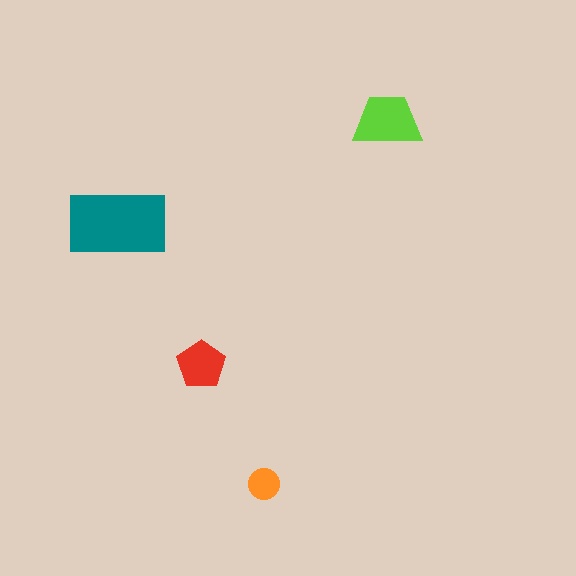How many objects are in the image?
There are 4 objects in the image.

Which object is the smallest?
The orange circle.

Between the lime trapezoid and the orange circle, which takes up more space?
The lime trapezoid.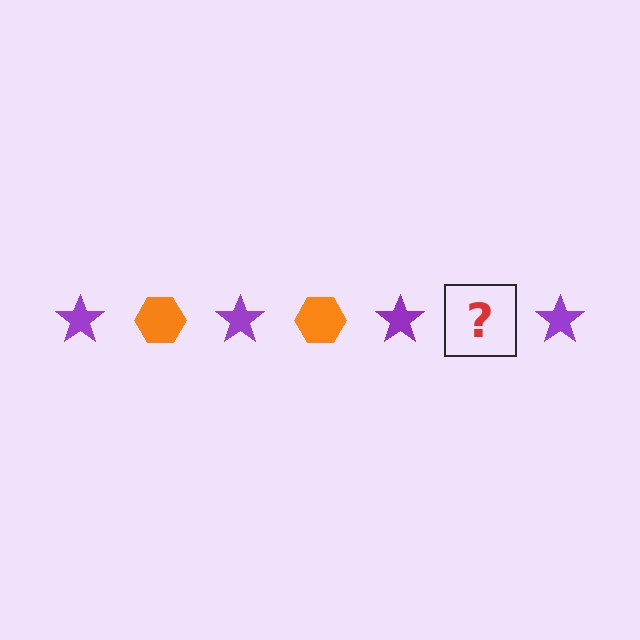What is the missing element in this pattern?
The missing element is an orange hexagon.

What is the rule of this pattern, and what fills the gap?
The rule is that the pattern alternates between purple star and orange hexagon. The gap should be filled with an orange hexagon.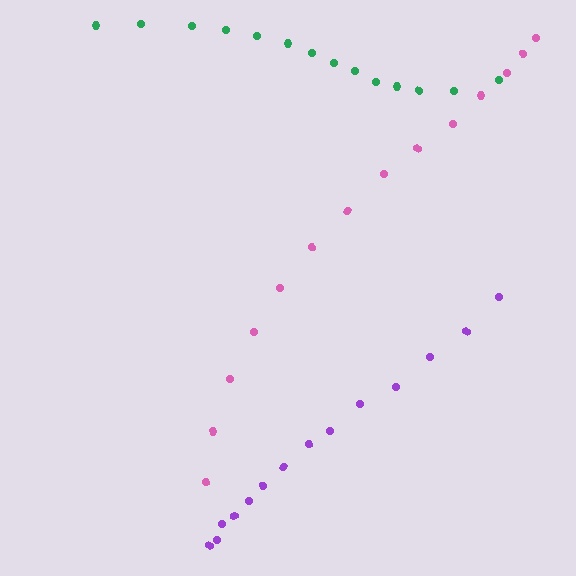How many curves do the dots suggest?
There are 3 distinct paths.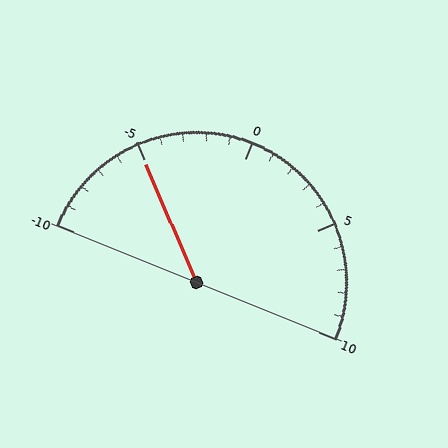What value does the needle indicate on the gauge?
The needle indicates approximately -5.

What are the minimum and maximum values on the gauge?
The gauge ranges from -10 to 10.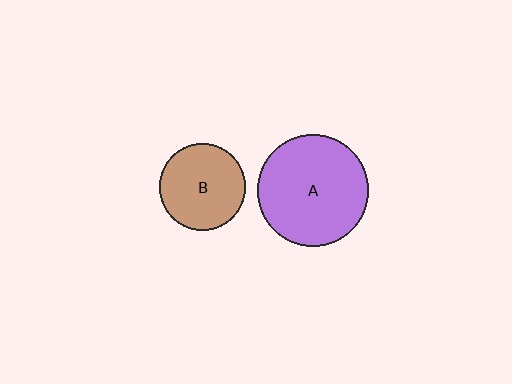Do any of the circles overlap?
No, none of the circles overlap.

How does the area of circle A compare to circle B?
Approximately 1.7 times.